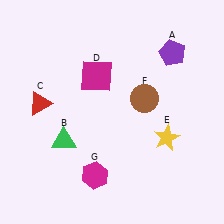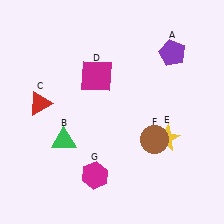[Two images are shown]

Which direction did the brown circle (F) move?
The brown circle (F) moved down.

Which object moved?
The brown circle (F) moved down.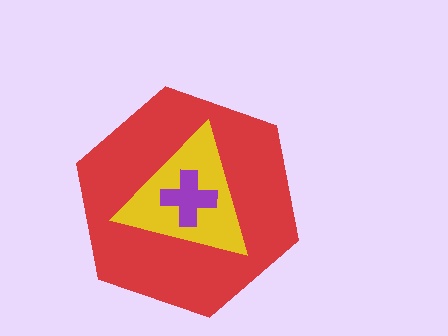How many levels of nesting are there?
3.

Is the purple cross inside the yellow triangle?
Yes.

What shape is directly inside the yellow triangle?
The purple cross.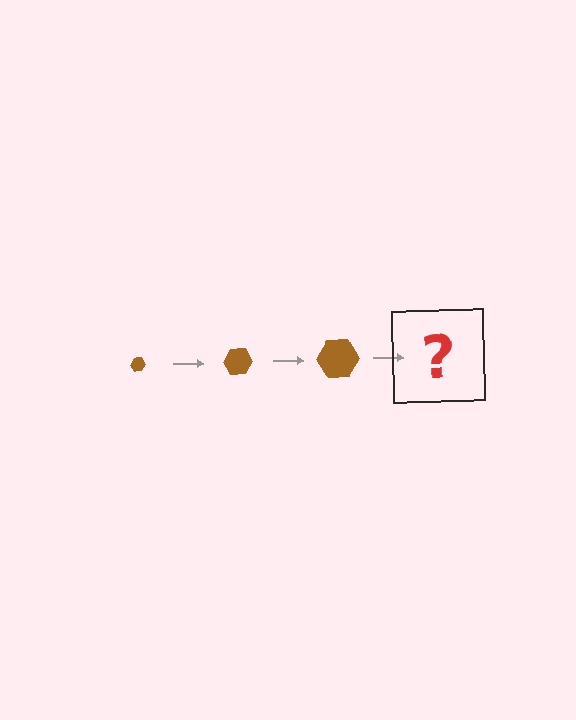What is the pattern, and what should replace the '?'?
The pattern is that the hexagon gets progressively larger each step. The '?' should be a brown hexagon, larger than the previous one.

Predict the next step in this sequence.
The next step is a brown hexagon, larger than the previous one.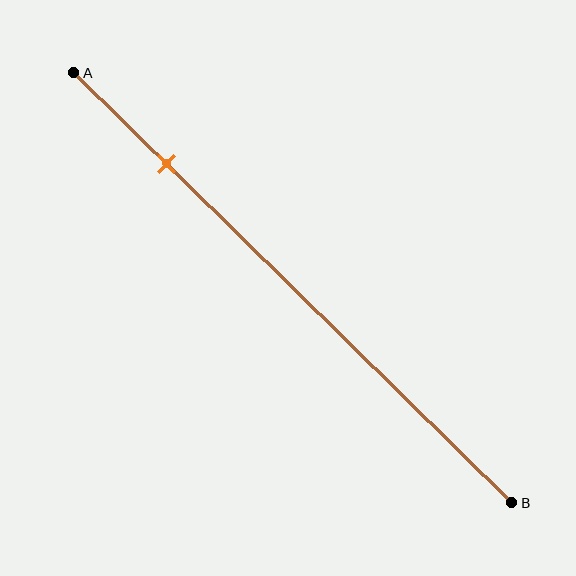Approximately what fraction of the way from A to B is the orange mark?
The orange mark is approximately 20% of the way from A to B.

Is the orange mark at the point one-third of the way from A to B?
No, the mark is at about 20% from A, not at the 33% one-third point.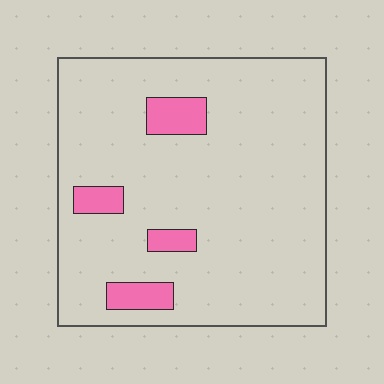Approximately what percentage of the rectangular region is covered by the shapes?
Approximately 10%.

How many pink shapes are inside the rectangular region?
4.